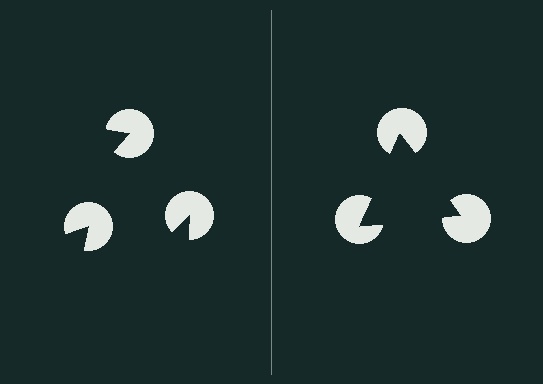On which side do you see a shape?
An illusory triangle appears on the right side. On the left side the wedge cuts are rotated, so no coherent shape forms.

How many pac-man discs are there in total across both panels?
6 — 3 on each side.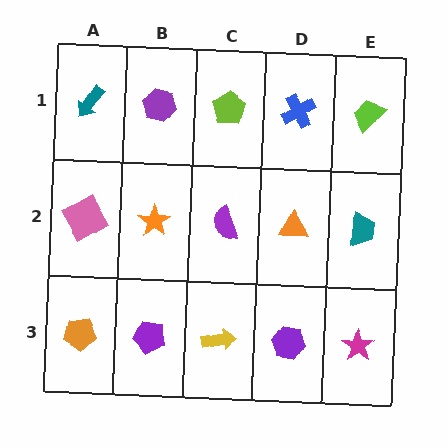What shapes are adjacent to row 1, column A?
A pink square (row 2, column A), a purple hexagon (row 1, column B).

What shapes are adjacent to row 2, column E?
A lime trapezoid (row 1, column E), a magenta star (row 3, column E), an orange triangle (row 2, column D).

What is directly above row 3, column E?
A teal trapezoid.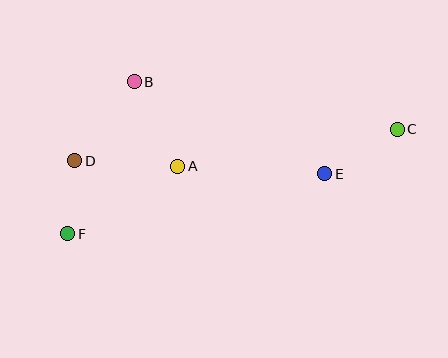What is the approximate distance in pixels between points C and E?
The distance between C and E is approximately 85 pixels.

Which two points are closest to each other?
Points D and F are closest to each other.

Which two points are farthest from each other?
Points C and F are farthest from each other.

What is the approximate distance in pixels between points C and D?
The distance between C and D is approximately 324 pixels.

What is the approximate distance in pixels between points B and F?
The distance between B and F is approximately 166 pixels.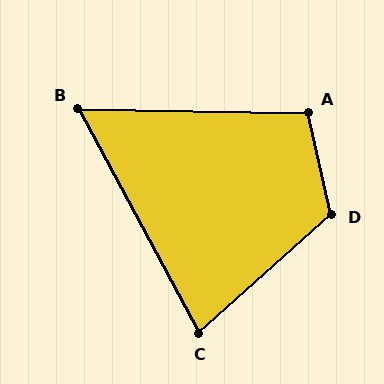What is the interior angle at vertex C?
Approximately 77 degrees (acute).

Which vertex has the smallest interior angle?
B, at approximately 61 degrees.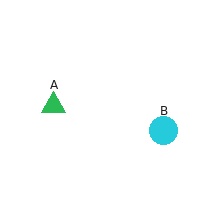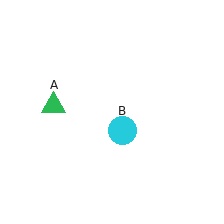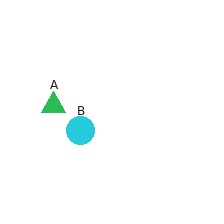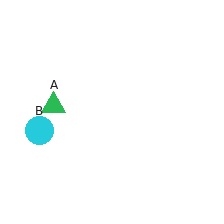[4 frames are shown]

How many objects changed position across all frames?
1 object changed position: cyan circle (object B).